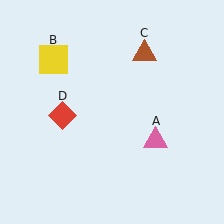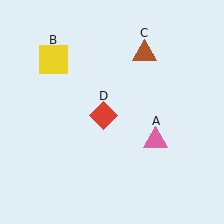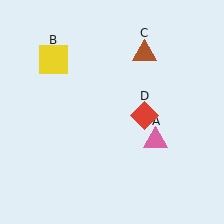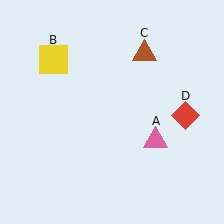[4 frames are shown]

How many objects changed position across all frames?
1 object changed position: red diamond (object D).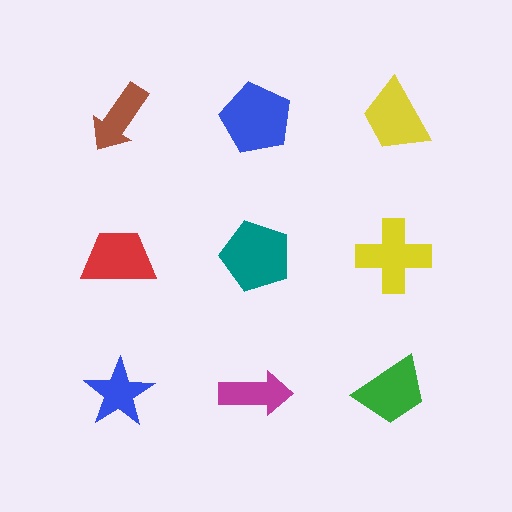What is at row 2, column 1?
A red trapezoid.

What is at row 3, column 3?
A green trapezoid.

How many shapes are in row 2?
3 shapes.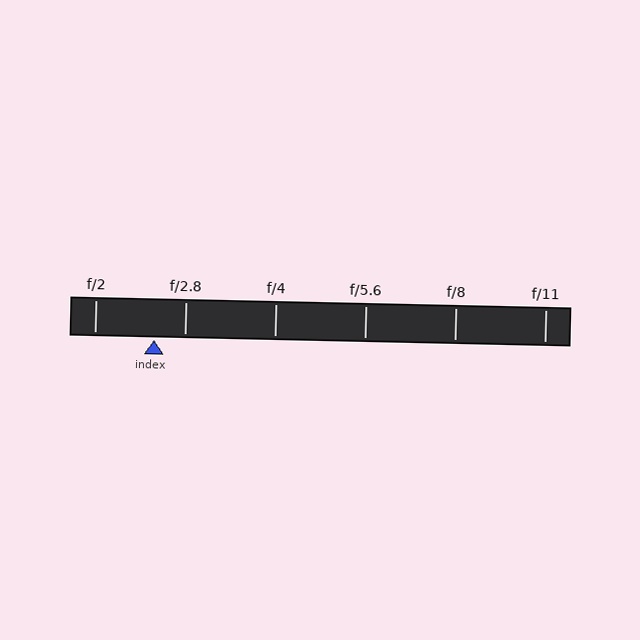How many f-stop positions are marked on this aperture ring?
There are 6 f-stop positions marked.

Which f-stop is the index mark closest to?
The index mark is closest to f/2.8.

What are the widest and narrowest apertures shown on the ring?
The widest aperture shown is f/2 and the narrowest is f/11.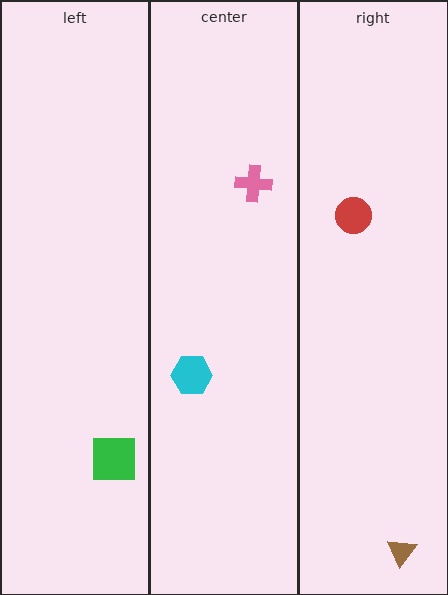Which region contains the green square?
The left region.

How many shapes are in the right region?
2.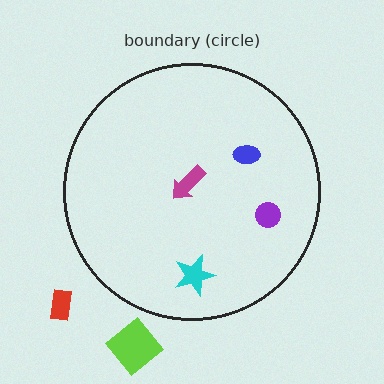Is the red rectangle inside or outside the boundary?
Outside.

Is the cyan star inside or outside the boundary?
Inside.